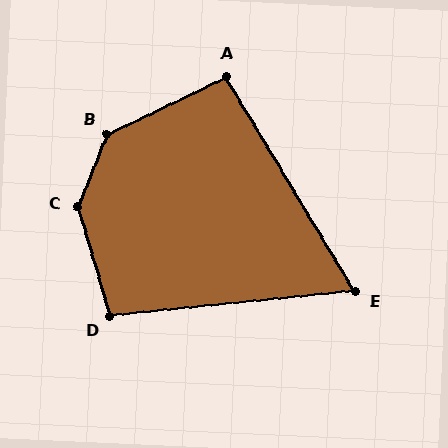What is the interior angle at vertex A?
Approximately 95 degrees (obtuse).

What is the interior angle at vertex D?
Approximately 100 degrees (obtuse).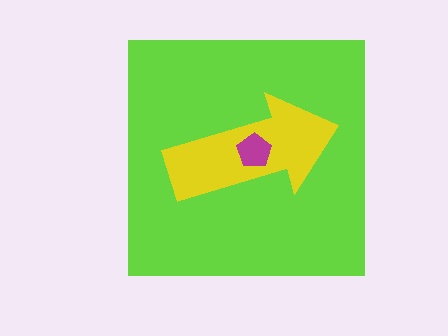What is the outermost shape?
The lime square.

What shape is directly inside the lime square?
The yellow arrow.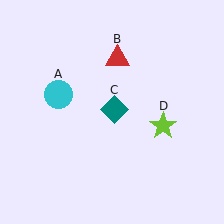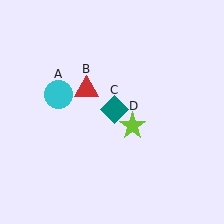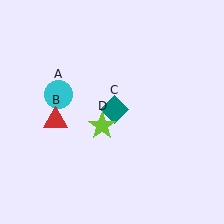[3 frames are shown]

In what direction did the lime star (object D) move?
The lime star (object D) moved left.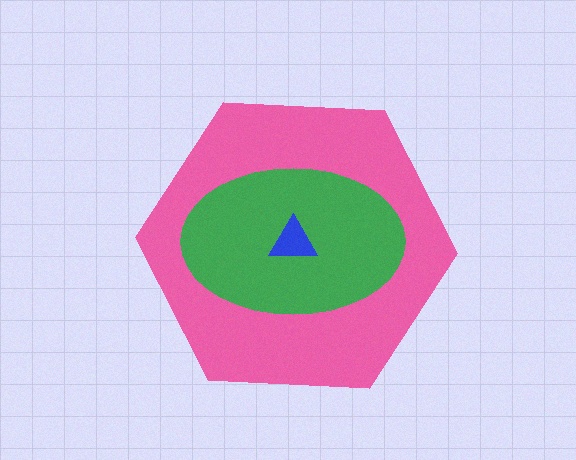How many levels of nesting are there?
3.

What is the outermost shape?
The pink hexagon.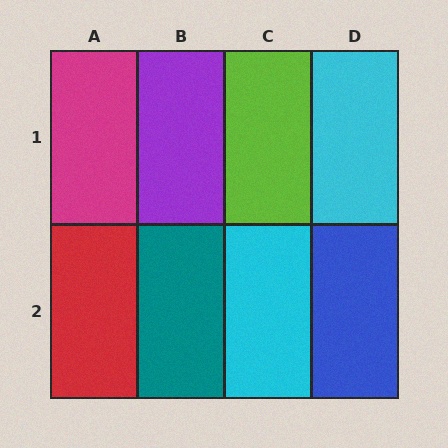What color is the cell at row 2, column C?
Cyan.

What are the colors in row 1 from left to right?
Magenta, purple, lime, cyan.